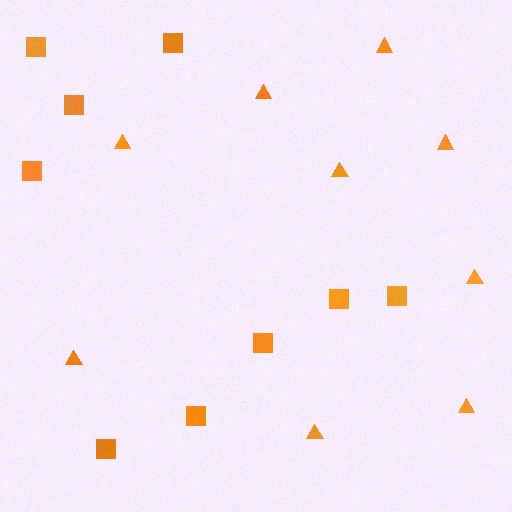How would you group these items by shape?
There are 2 groups: one group of triangles (9) and one group of squares (9).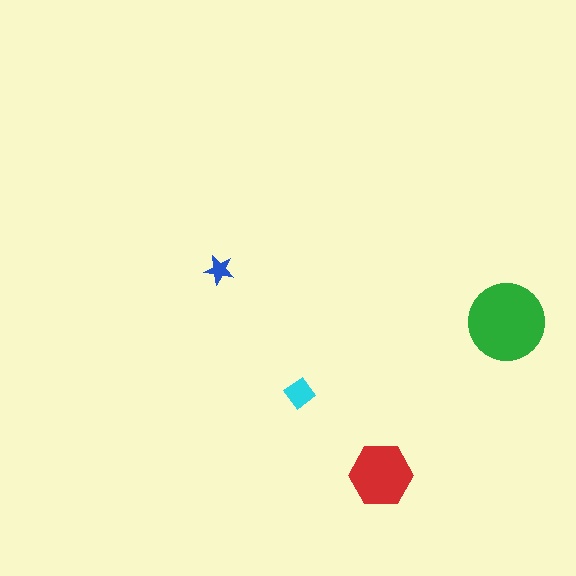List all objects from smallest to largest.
The blue star, the cyan diamond, the red hexagon, the green circle.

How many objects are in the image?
There are 4 objects in the image.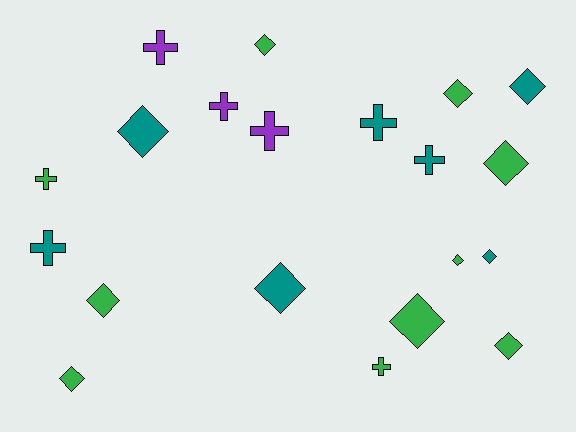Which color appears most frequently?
Green, with 10 objects.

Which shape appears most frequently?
Diamond, with 12 objects.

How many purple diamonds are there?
There are no purple diamonds.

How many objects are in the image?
There are 20 objects.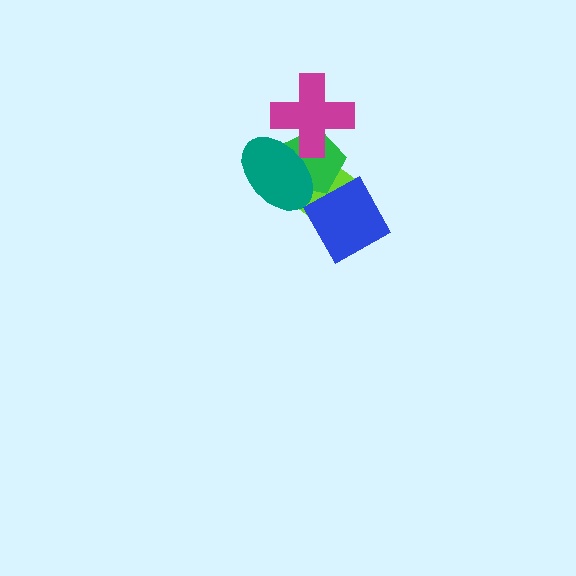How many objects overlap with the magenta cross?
2 objects overlap with the magenta cross.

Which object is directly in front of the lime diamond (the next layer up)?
The green pentagon is directly in front of the lime diamond.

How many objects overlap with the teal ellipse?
3 objects overlap with the teal ellipse.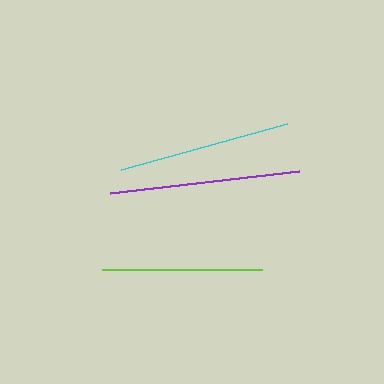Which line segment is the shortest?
The lime line is the shortest at approximately 161 pixels.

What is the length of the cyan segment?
The cyan segment is approximately 173 pixels long.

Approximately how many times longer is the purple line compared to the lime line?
The purple line is approximately 1.2 times the length of the lime line.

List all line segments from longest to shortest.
From longest to shortest: purple, cyan, lime.